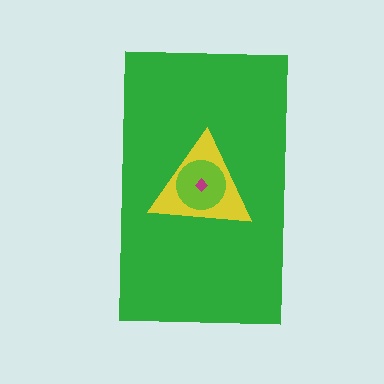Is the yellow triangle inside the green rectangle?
Yes.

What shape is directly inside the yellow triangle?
The lime circle.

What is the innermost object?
The magenta diamond.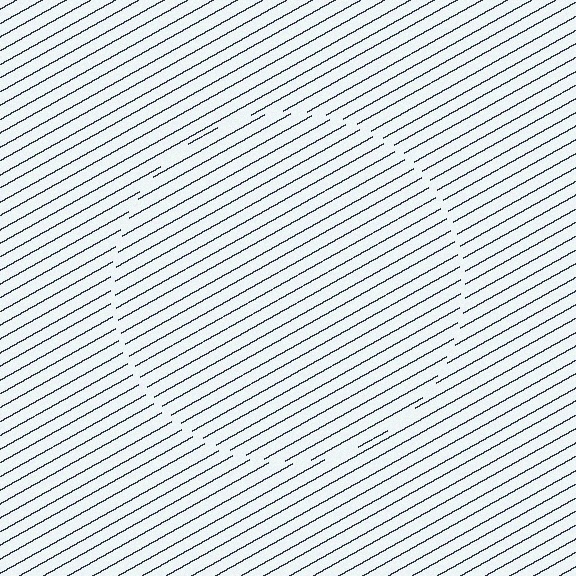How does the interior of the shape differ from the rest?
The interior of the shape contains the same grating, shifted by half a period — the contour is defined by the phase discontinuity where line-ends from the inner and outer gratings abut.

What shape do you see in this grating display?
An illusory circle. The interior of the shape contains the same grating, shifted by half a period — the contour is defined by the phase discontinuity where line-ends from the inner and outer gratings abut.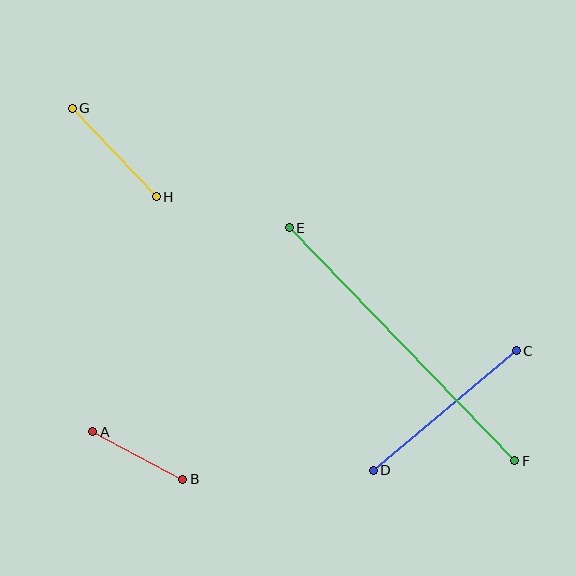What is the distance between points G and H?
The distance is approximately 122 pixels.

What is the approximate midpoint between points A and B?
The midpoint is at approximately (138, 456) pixels.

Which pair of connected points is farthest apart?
Points E and F are farthest apart.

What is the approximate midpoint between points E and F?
The midpoint is at approximately (402, 344) pixels.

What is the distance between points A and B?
The distance is approximately 102 pixels.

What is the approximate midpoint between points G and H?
The midpoint is at approximately (114, 153) pixels.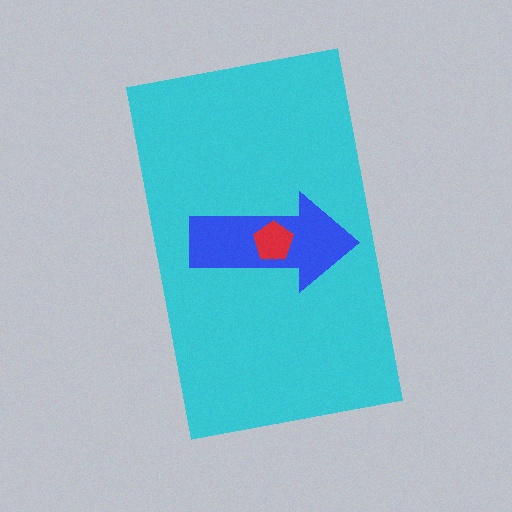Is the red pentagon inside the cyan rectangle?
Yes.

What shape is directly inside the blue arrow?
The red pentagon.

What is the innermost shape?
The red pentagon.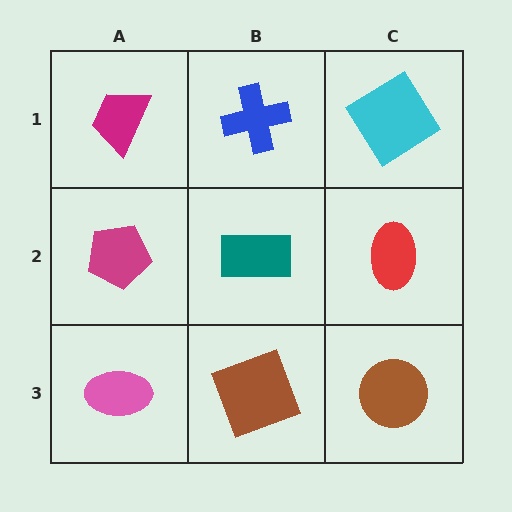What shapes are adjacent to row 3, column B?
A teal rectangle (row 2, column B), a pink ellipse (row 3, column A), a brown circle (row 3, column C).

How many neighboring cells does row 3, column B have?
3.